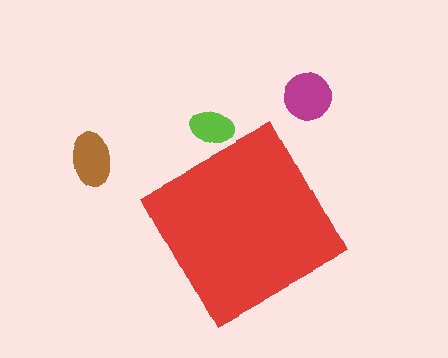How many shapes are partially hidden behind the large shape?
1 shape is partially hidden.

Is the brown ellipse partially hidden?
No, the brown ellipse is fully visible.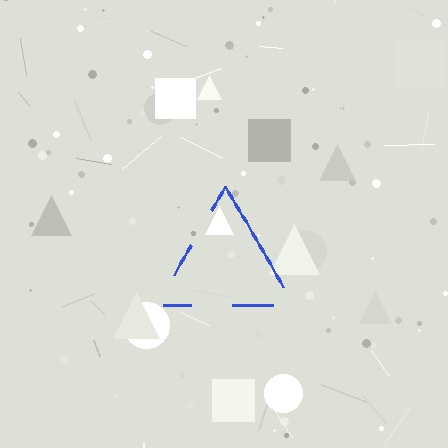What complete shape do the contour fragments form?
The contour fragments form a triangle.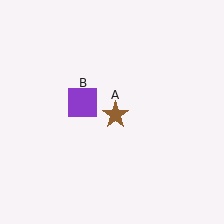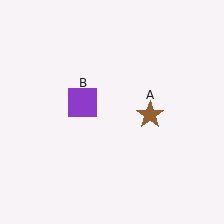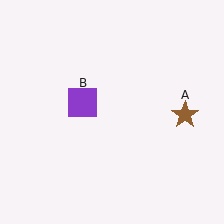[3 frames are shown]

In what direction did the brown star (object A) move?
The brown star (object A) moved right.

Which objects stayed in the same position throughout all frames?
Purple square (object B) remained stationary.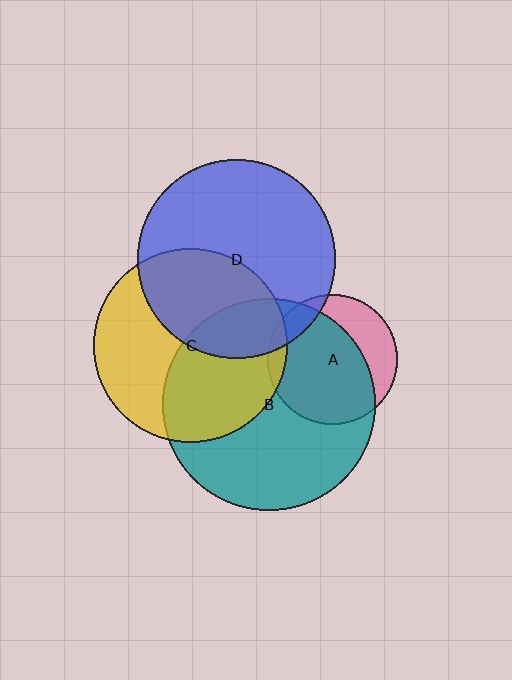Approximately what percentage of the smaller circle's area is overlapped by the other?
Approximately 45%.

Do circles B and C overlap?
Yes.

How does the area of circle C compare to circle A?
Approximately 2.2 times.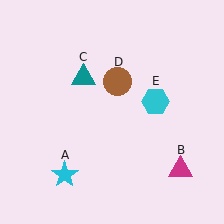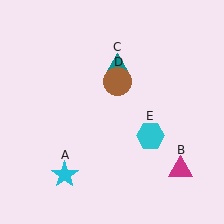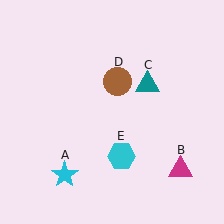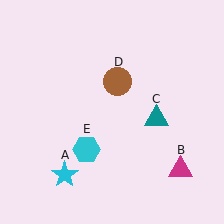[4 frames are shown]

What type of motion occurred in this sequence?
The teal triangle (object C), cyan hexagon (object E) rotated clockwise around the center of the scene.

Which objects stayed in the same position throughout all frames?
Cyan star (object A) and magenta triangle (object B) and brown circle (object D) remained stationary.